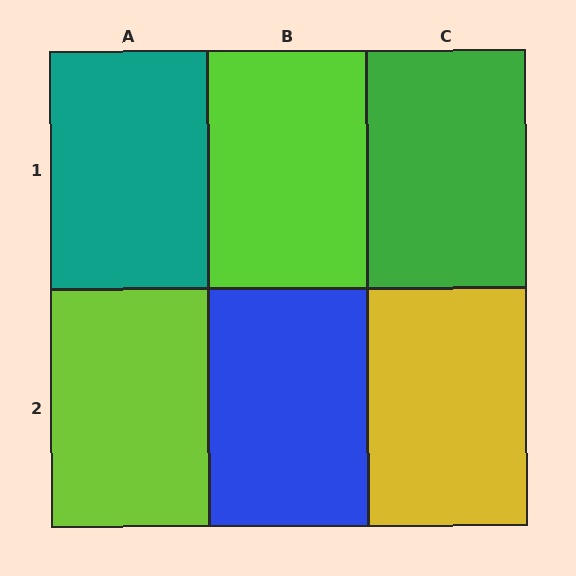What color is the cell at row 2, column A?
Lime.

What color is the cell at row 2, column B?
Blue.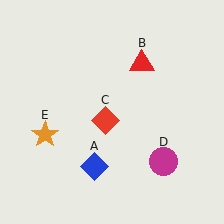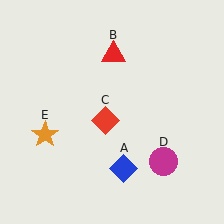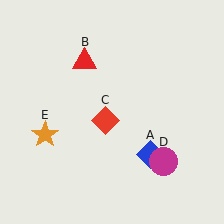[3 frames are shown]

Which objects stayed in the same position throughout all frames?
Red diamond (object C) and magenta circle (object D) and orange star (object E) remained stationary.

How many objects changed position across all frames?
2 objects changed position: blue diamond (object A), red triangle (object B).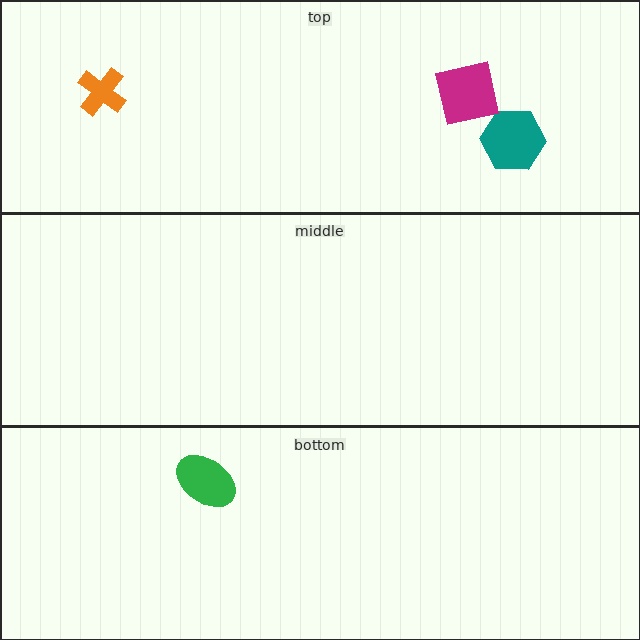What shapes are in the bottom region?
The green ellipse.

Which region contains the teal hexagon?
The top region.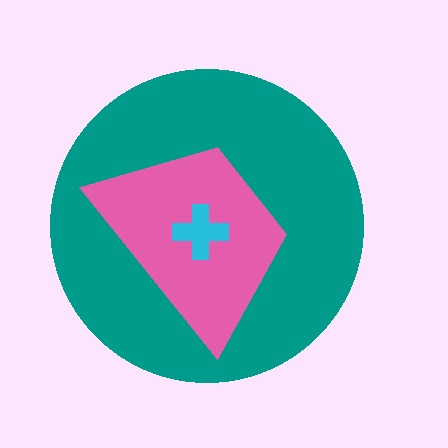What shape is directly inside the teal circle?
The pink trapezoid.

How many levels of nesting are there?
3.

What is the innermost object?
The cyan cross.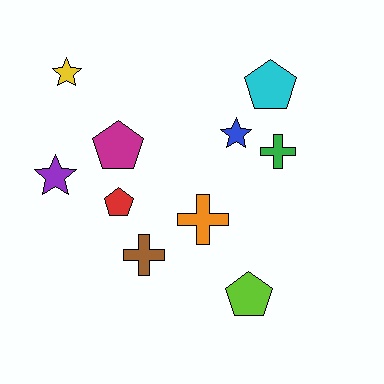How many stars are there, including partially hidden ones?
There are 3 stars.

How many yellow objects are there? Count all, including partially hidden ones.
There is 1 yellow object.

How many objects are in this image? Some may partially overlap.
There are 10 objects.